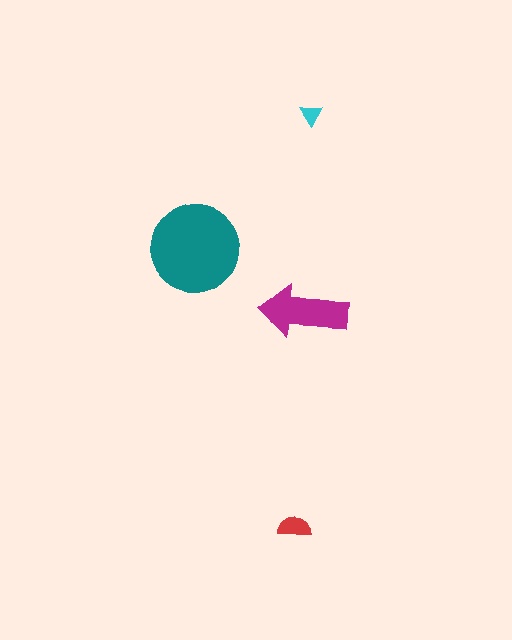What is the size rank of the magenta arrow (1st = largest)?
2nd.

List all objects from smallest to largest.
The cyan triangle, the red semicircle, the magenta arrow, the teal circle.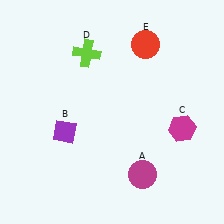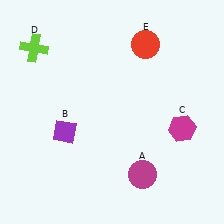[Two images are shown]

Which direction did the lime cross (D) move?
The lime cross (D) moved left.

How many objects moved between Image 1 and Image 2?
1 object moved between the two images.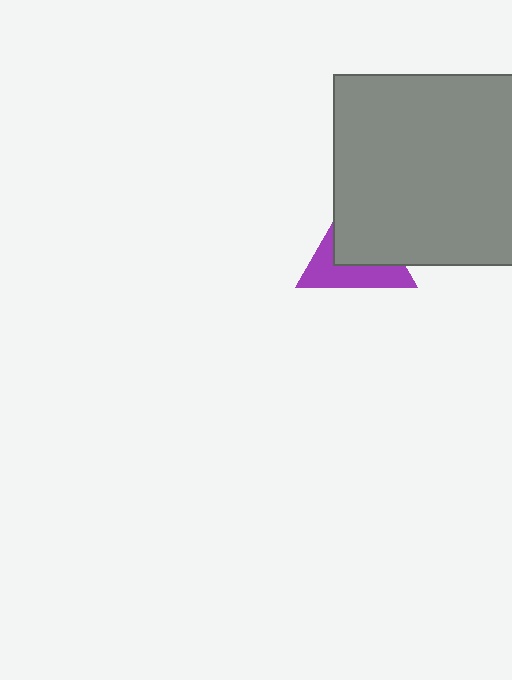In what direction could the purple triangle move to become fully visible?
The purple triangle could move toward the lower-left. That would shift it out from behind the gray square entirely.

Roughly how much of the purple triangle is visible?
About half of it is visible (roughly 46%).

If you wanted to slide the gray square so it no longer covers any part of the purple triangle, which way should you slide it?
Slide it toward the upper-right — that is the most direct way to separate the two shapes.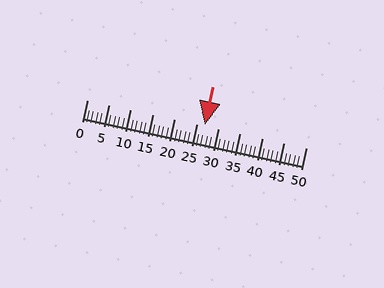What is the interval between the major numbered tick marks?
The major tick marks are spaced 5 units apart.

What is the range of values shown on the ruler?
The ruler shows values from 0 to 50.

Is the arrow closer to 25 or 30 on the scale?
The arrow is closer to 25.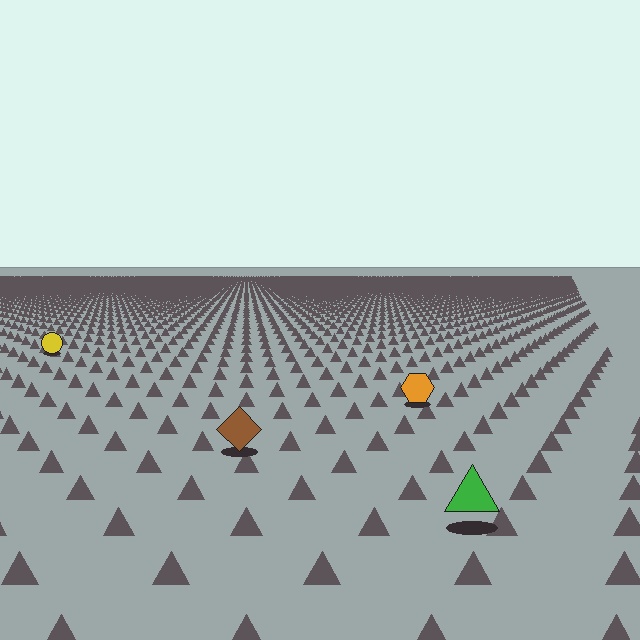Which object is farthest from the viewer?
The yellow circle is farthest from the viewer. It appears smaller and the ground texture around it is denser.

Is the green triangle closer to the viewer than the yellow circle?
Yes. The green triangle is closer — you can tell from the texture gradient: the ground texture is coarser near it.